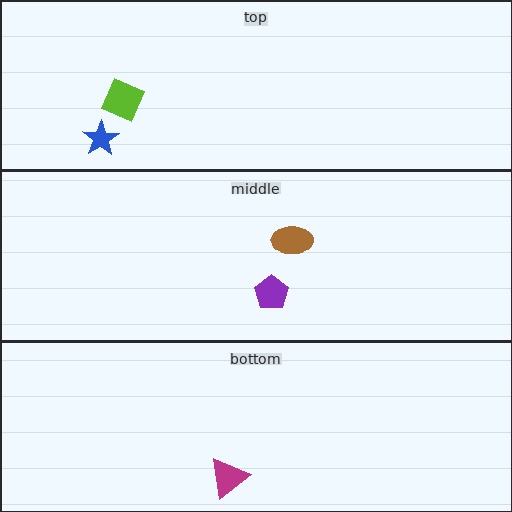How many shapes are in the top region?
2.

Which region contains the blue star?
The top region.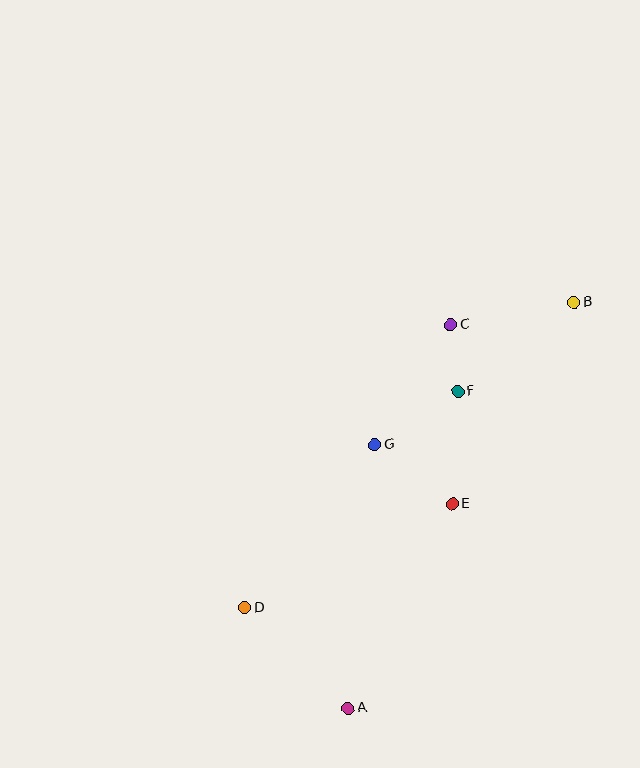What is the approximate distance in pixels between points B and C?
The distance between B and C is approximately 126 pixels.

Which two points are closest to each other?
Points C and F are closest to each other.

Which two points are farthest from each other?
Points A and B are farthest from each other.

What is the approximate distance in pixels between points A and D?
The distance between A and D is approximately 144 pixels.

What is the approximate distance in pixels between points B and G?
The distance between B and G is approximately 245 pixels.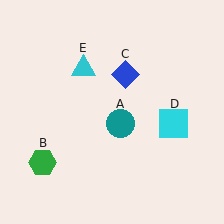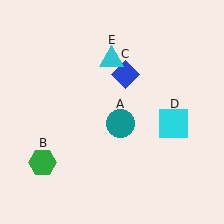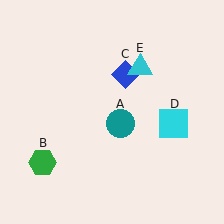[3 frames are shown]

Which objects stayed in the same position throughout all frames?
Teal circle (object A) and green hexagon (object B) and blue diamond (object C) and cyan square (object D) remained stationary.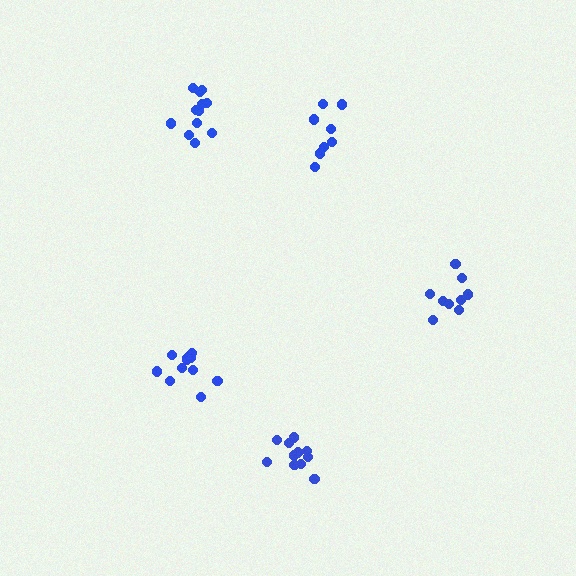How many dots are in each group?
Group 1: 9 dots, Group 2: 11 dots, Group 3: 8 dots, Group 4: 12 dots, Group 5: 12 dots (52 total).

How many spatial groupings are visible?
There are 5 spatial groupings.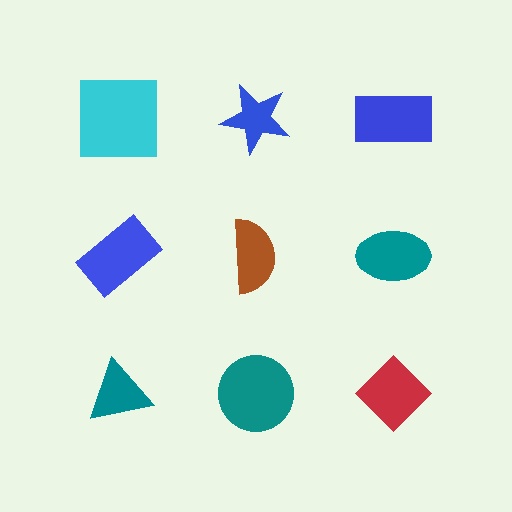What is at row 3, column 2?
A teal circle.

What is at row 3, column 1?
A teal triangle.